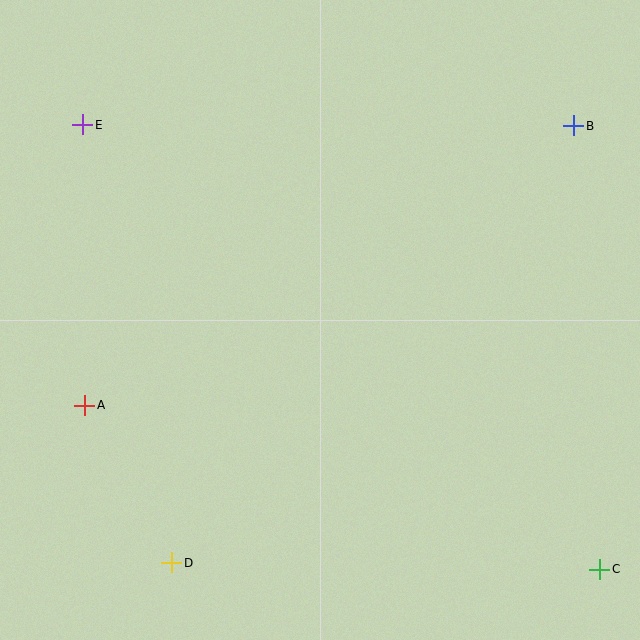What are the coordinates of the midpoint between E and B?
The midpoint between E and B is at (328, 125).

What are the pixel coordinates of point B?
Point B is at (574, 126).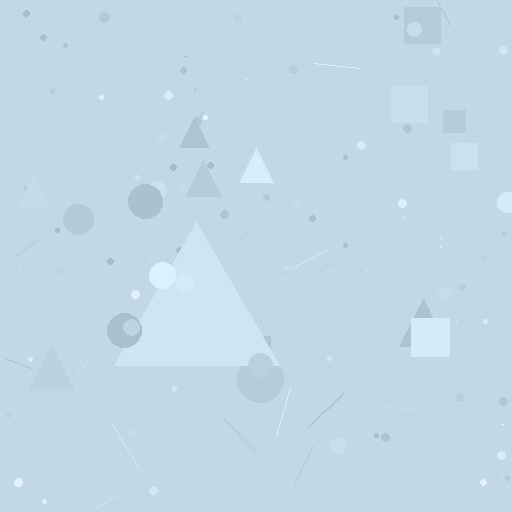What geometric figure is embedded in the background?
A triangle is embedded in the background.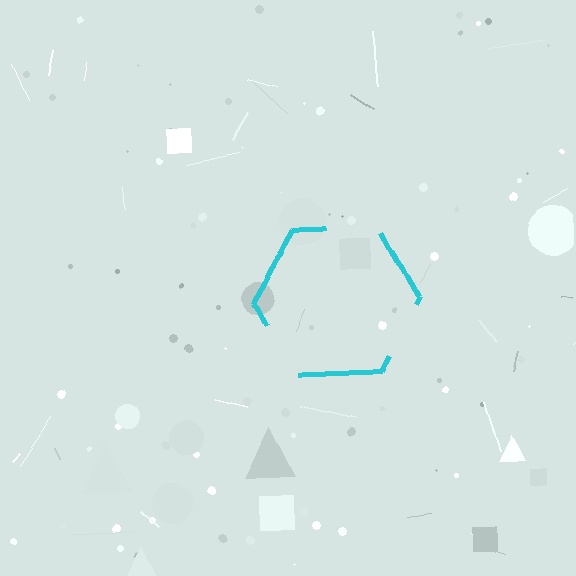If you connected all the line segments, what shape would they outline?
They would outline a hexagon.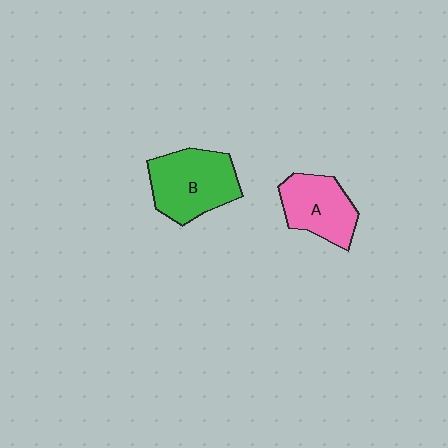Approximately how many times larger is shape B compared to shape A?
Approximately 1.3 times.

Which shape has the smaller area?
Shape A (pink).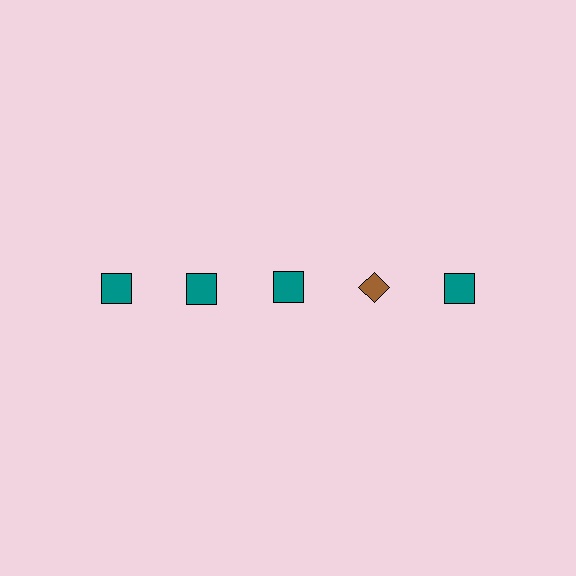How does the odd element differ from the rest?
It differs in both color (brown instead of teal) and shape (diamond instead of square).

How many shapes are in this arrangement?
There are 5 shapes arranged in a grid pattern.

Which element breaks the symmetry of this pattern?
The brown diamond in the top row, second from right column breaks the symmetry. All other shapes are teal squares.